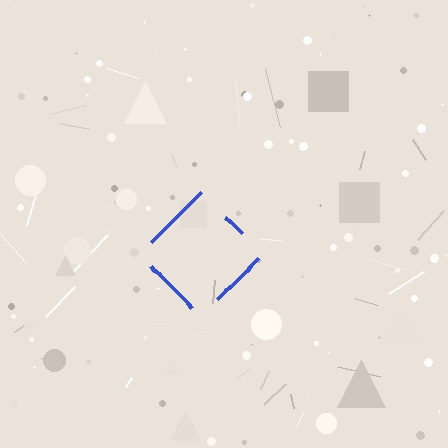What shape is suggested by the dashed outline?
The dashed outline suggests a diamond.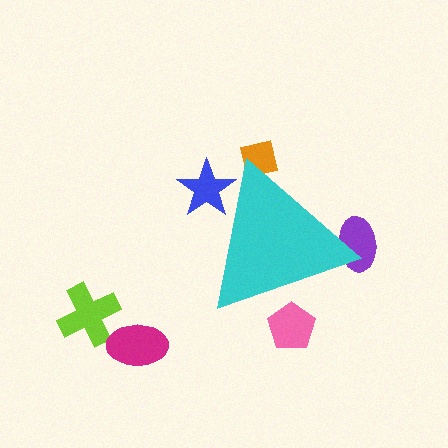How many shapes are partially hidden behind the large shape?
4 shapes are partially hidden.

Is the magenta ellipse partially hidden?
No, the magenta ellipse is fully visible.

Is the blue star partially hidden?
Yes, the blue star is partially hidden behind the cyan triangle.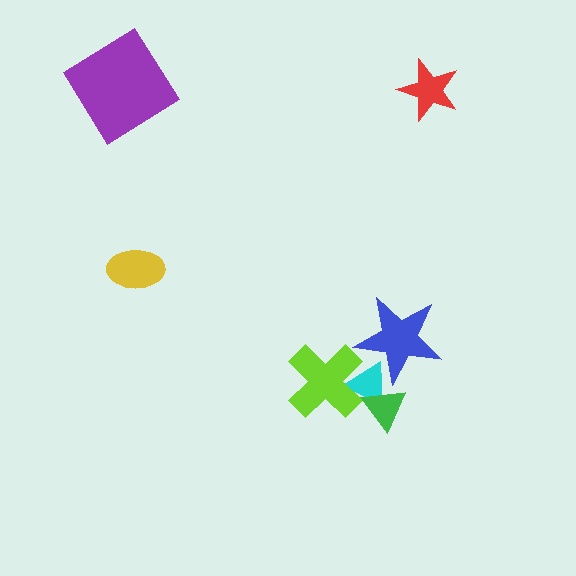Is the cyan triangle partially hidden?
Yes, it is partially covered by another shape.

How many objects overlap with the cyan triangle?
3 objects overlap with the cyan triangle.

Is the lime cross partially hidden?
No, no other shape covers it.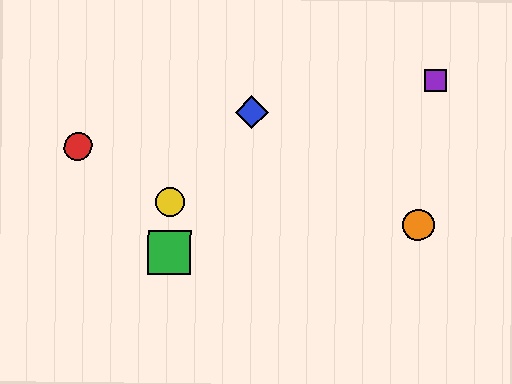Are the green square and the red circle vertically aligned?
No, the green square is at x≈169 and the red circle is at x≈78.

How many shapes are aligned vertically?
2 shapes (the green square, the yellow circle) are aligned vertically.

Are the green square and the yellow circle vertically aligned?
Yes, both are at x≈169.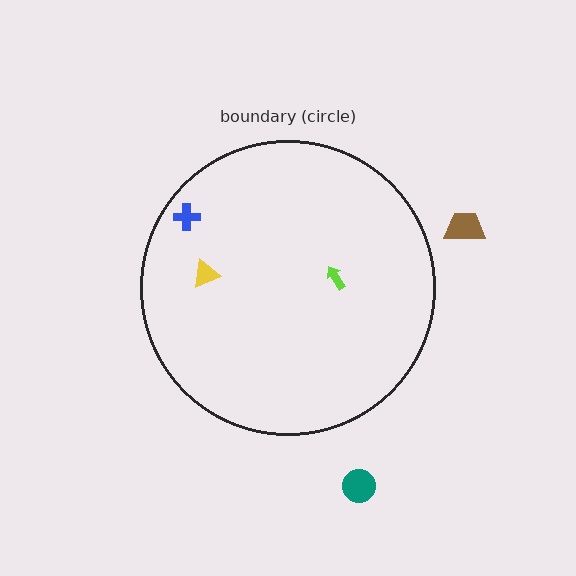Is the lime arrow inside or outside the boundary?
Inside.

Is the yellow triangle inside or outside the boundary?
Inside.